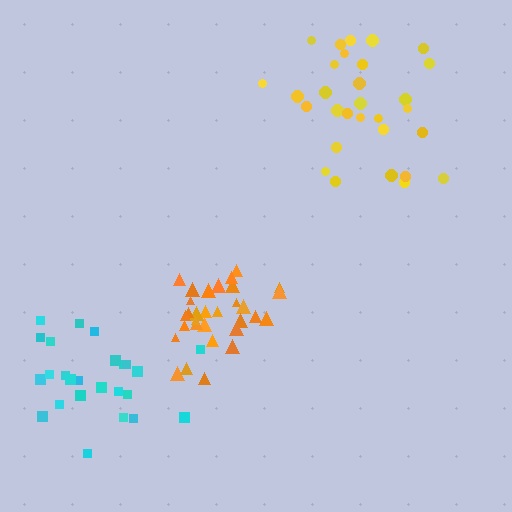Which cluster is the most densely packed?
Orange.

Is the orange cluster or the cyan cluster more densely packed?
Orange.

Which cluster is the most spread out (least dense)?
Cyan.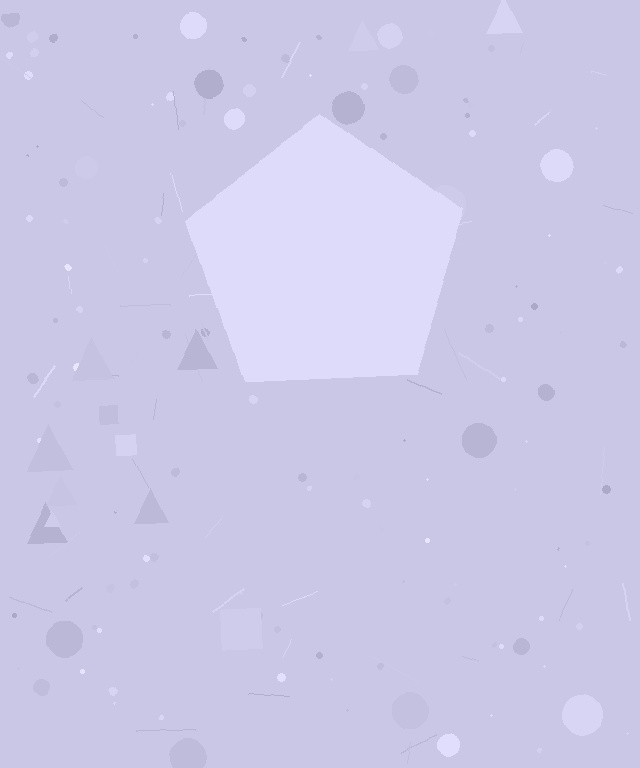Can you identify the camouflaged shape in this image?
The camouflaged shape is a pentagon.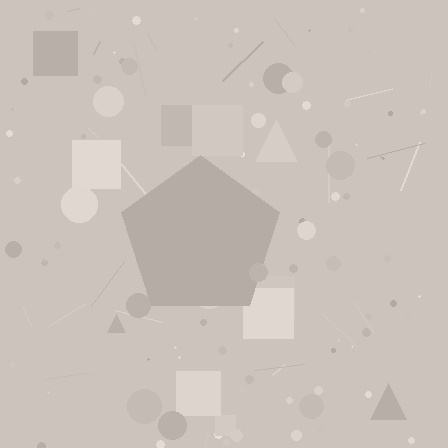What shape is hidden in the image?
A pentagon is hidden in the image.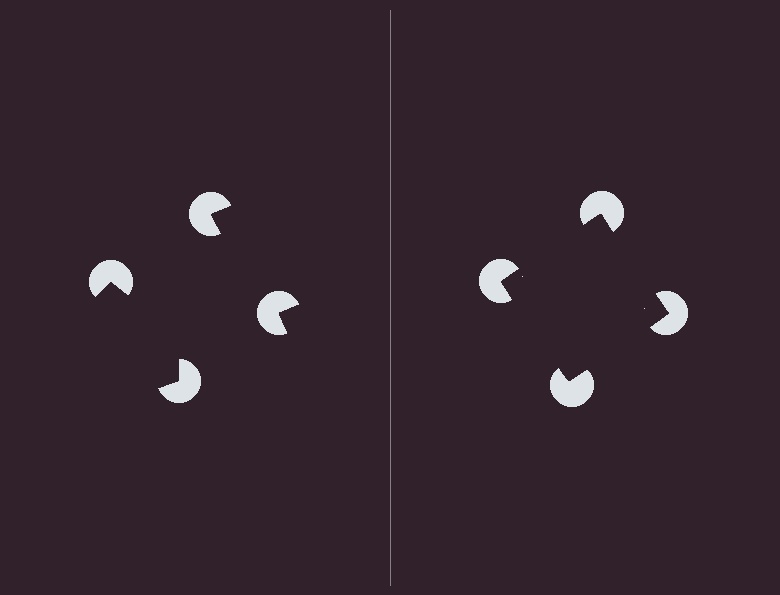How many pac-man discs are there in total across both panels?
8 — 4 on each side.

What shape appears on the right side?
An illusory square.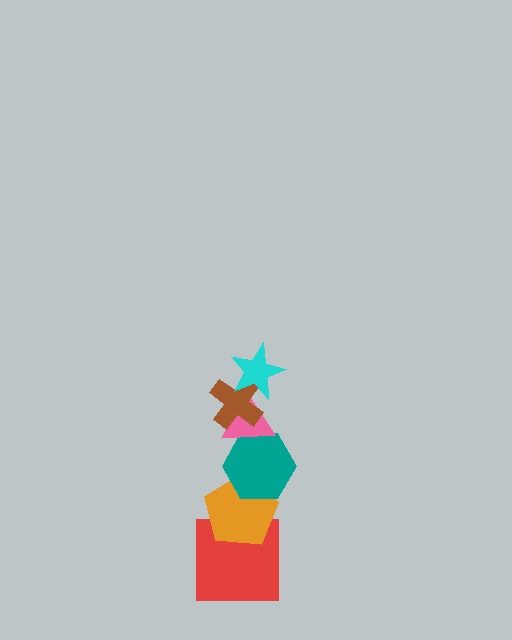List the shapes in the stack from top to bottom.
From top to bottom: the cyan star, the brown cross, the pink triangle, the teal hexagon, the orange pentagon, the red square.